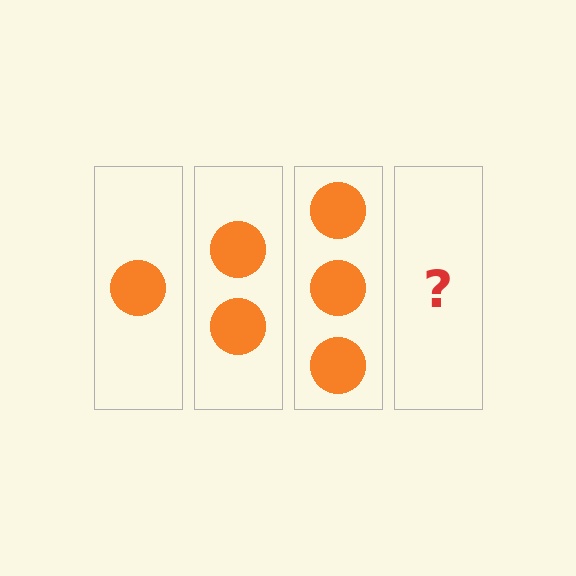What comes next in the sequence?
The next element should be 4 circles.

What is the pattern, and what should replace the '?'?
The pattern is that each step adds one more circle. The '?' should be 4 circles.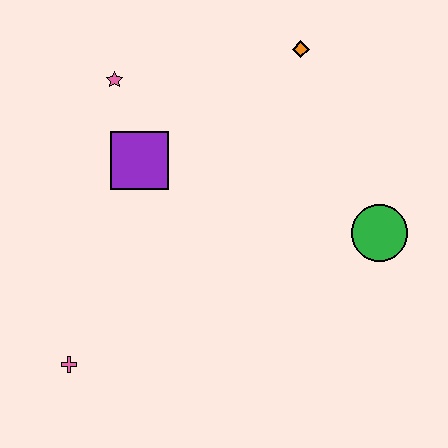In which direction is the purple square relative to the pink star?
The purple square is below the pink star.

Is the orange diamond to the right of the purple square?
Yes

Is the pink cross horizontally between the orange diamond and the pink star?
No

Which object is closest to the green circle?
The orange diamond is closest to the green circle.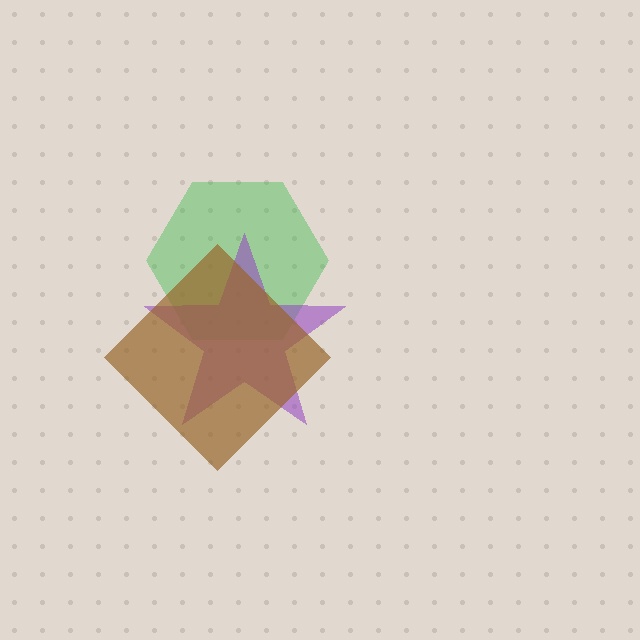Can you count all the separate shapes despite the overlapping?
Yes, there are 3 separate shapes.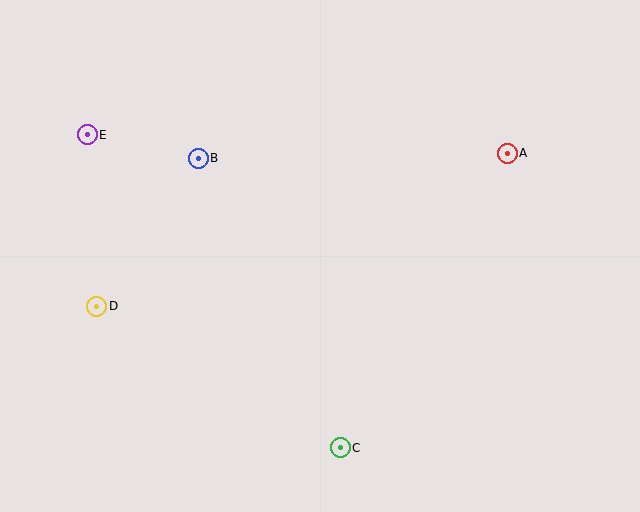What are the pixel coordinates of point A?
Point A is at (507, 153).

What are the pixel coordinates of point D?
Point D is at (97, 306).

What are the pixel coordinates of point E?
Point E is at (87, 135).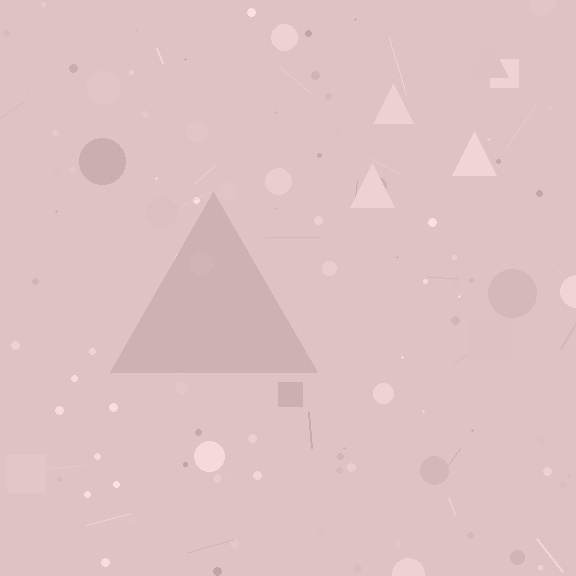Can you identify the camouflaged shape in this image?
The camouflaged shape is a triangle.